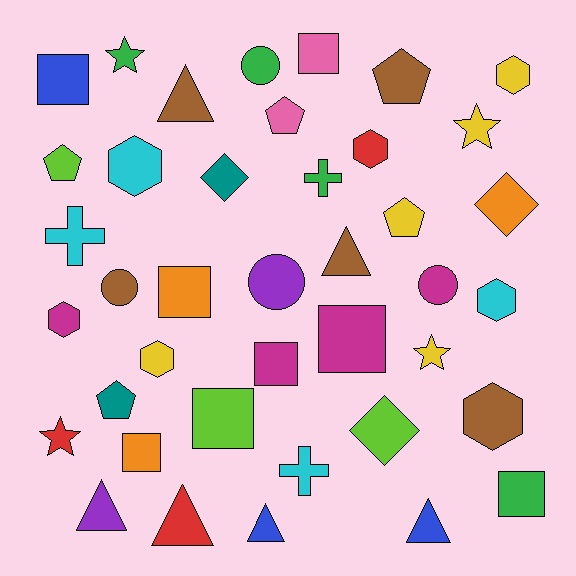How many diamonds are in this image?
There are 3 diamonds.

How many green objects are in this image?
There are 4 green objects.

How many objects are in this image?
There are 40 objects.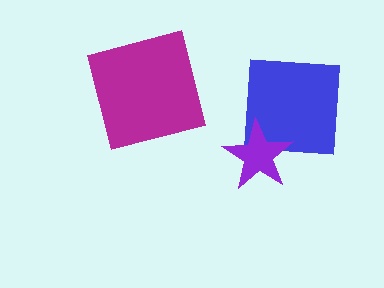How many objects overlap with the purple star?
1 object overlaps with the purple star.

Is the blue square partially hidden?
Yes, it is partially covered by another shape.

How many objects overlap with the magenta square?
0 objects overlap with the magenta square.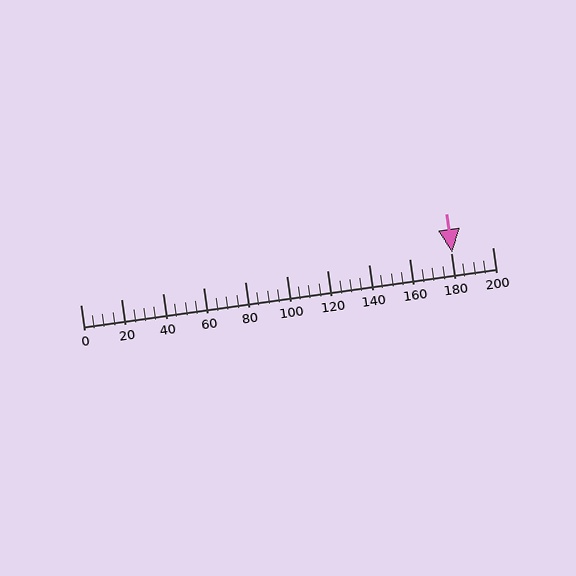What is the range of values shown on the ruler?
The ruler shows values from 0 to 200.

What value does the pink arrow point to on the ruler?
The pink arrow points to approximately 181.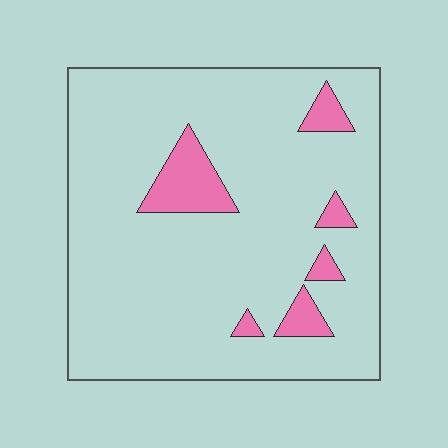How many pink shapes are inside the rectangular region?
6.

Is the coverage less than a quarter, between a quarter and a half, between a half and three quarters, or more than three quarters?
Less than a quarter.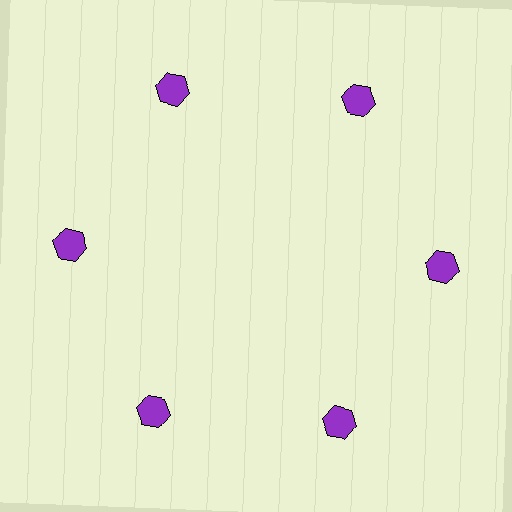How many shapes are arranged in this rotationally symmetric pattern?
There are 6 shapes, arranged in 6 groups of 1.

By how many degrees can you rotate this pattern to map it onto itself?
The pattern maps onto itself every 60 degrees of rotation.